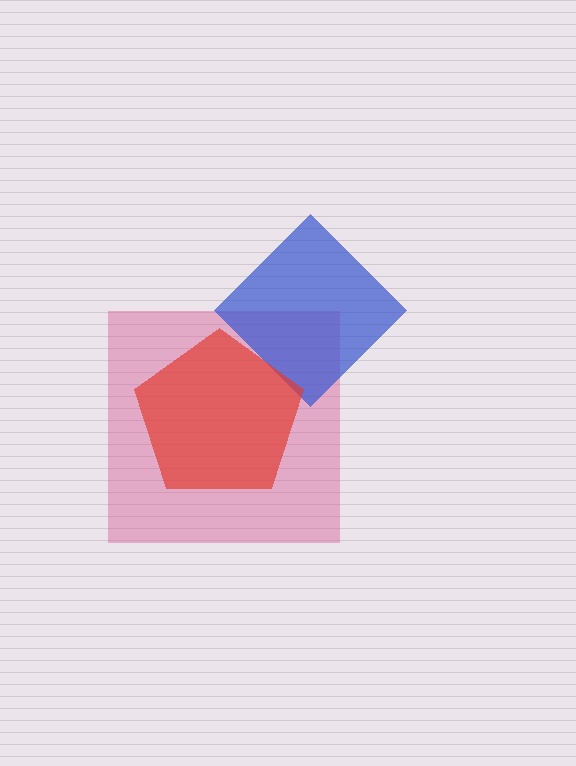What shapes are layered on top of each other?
The layered shapes are: a pink square, a blue diamond, a red pentagon.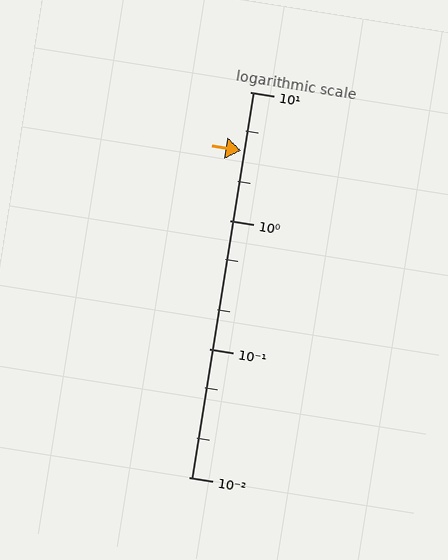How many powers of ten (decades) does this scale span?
The scale spans 3 decades, from 0.01 to 10.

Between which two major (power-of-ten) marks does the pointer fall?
The pointer is between 1 and 10.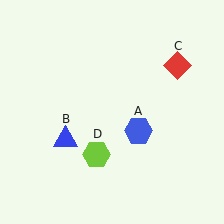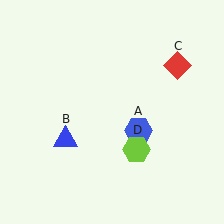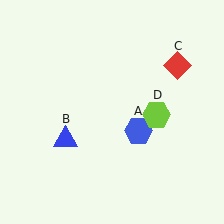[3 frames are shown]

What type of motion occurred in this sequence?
The lime hexagon (object D) rotated counterclockwise around the center of the scene.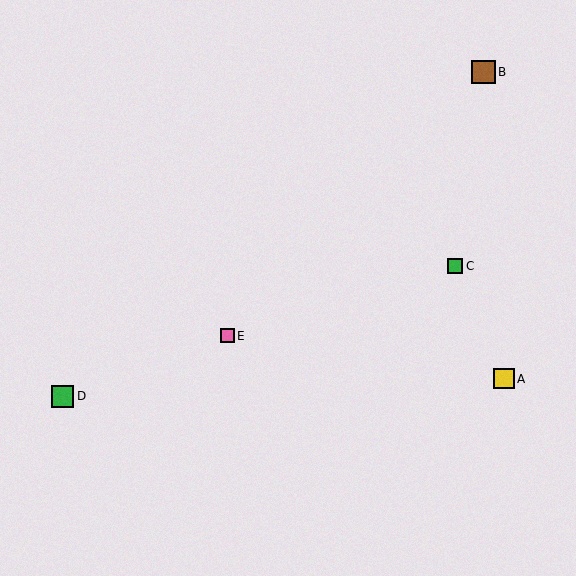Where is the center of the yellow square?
The center of the yellow square is at (504, 379).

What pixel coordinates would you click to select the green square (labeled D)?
Click at (63, 396) to select the green square D.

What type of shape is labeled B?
Shape B is a brown square.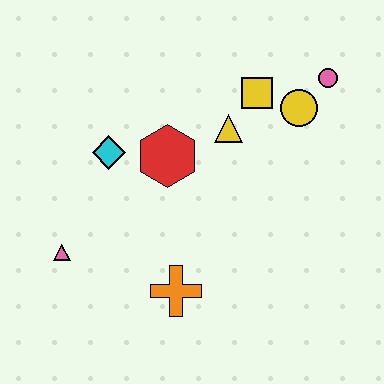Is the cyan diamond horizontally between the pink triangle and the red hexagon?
Yes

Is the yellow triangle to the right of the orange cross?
Yes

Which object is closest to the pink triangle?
The cyan diamond is closest to the pink triangle.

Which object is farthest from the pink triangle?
The pink circle is farthest from the pink triangle.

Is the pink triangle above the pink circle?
No